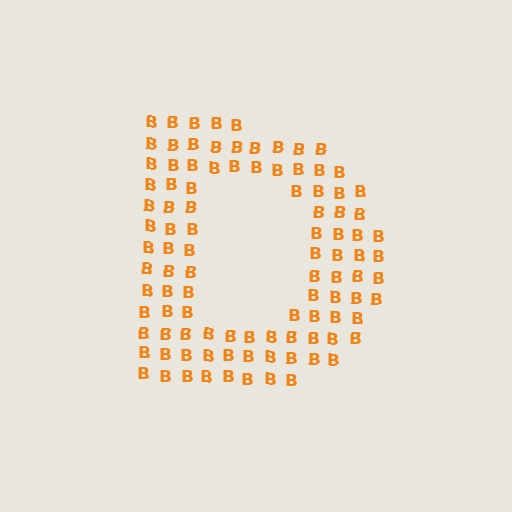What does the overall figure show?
The overall figure shows the letter D.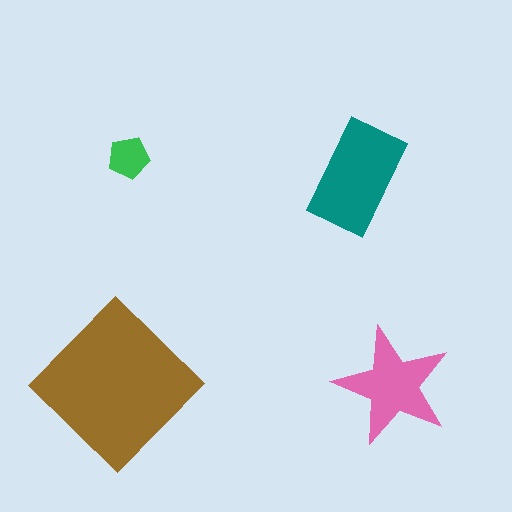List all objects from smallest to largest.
The green pentagon, the pink star, the teal rectangle, the brown diamond.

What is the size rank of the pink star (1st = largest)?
3rd.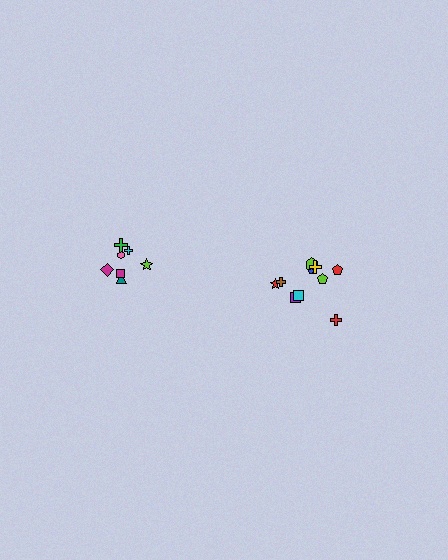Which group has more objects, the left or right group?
The right group.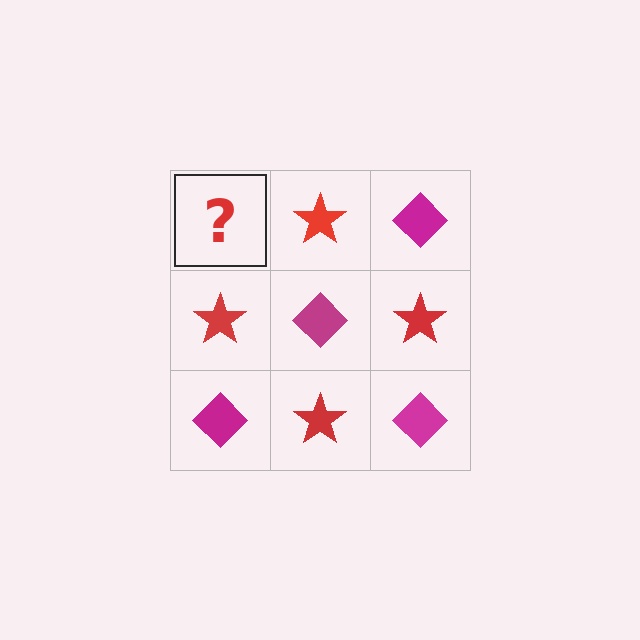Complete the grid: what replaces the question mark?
The question mark should be replaced with a magenta diamond.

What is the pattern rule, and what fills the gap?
The rule is that it alternates magenta diamond and red star in a checkerboard pattern. The gap should be filled with a magenta diamond.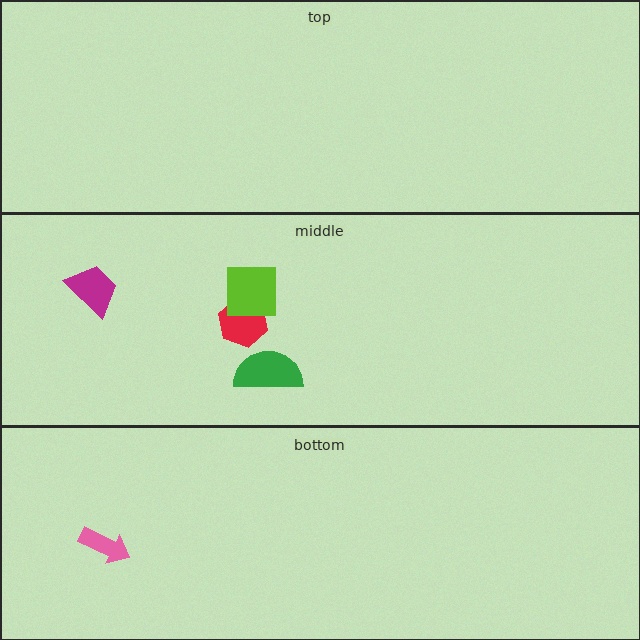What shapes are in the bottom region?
The pink arrow.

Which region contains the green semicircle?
The middle region.